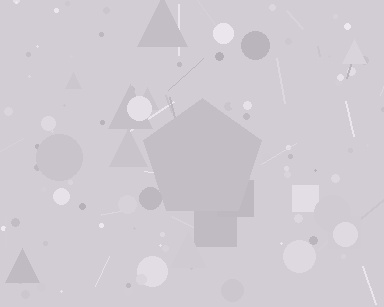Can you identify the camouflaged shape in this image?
The camouflaged shape is a pentagon.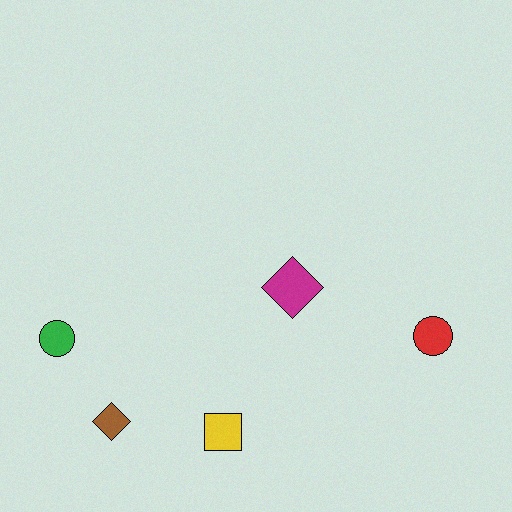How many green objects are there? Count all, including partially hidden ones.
There is 1 green object.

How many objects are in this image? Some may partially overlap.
There are 5 objects.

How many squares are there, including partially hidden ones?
There is 1 square.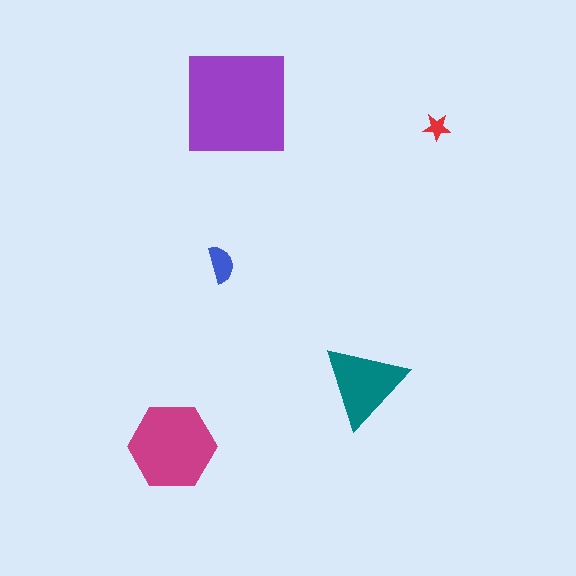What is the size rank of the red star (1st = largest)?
5th.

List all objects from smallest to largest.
The red star, the blue semicircle, the teal triangle, the magenta hexagon, the purple square.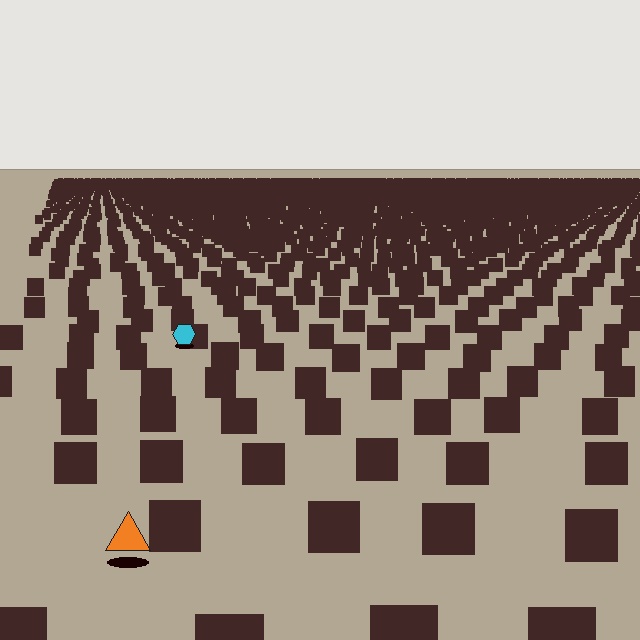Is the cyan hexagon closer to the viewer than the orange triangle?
No. The orange triangle is closer — you can tell from the texture gradient: the ground texture is coarser near it.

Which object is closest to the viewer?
The orange triangle is closest. The texture marks near it are larger and more spread out.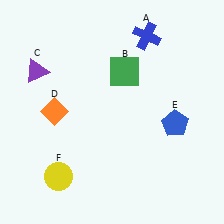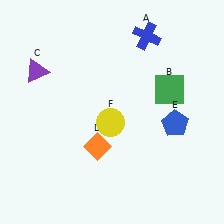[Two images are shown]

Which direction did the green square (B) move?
The green square (B) moved right.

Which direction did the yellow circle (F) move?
The yellow circle (F) moved up.